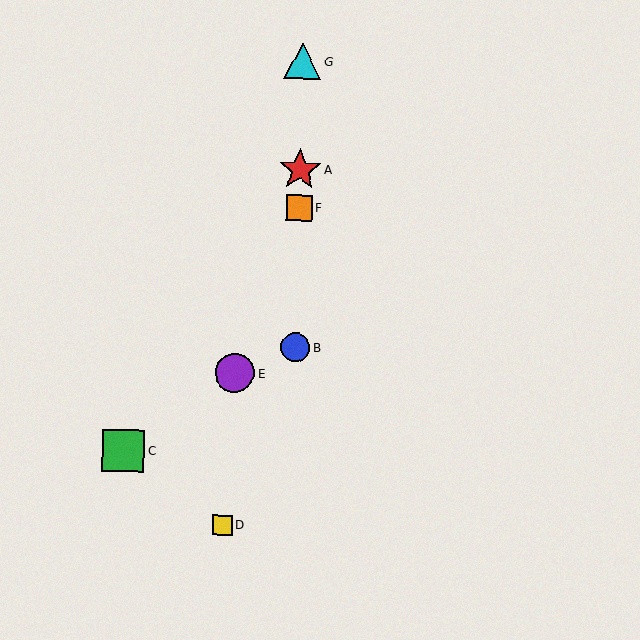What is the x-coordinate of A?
Object A is at x≈300.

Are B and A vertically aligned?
Yes, both are at x≈295.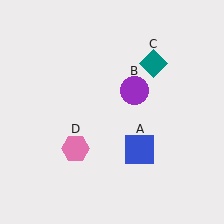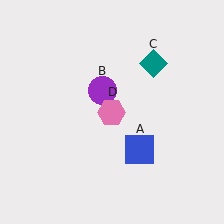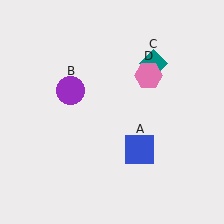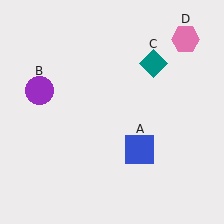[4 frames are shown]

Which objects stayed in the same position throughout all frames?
Blue square (object A) and teal diamond (object C) remained stationary.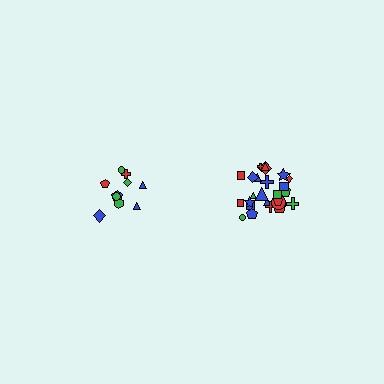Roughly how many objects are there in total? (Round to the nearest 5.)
Roughly 35 objects in total.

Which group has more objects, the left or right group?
The right group.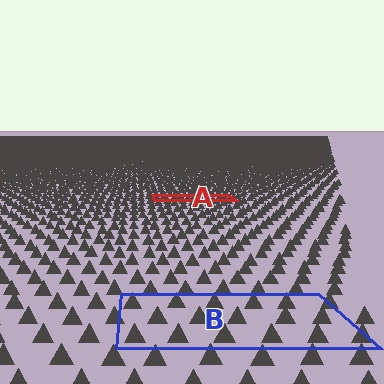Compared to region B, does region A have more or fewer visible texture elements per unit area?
Region A has more texture elements per unit area — they are packed more densely because it is farther away.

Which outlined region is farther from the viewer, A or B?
Region A is farther from the viewer — the texture elements inside it appear smaller and more densely packed.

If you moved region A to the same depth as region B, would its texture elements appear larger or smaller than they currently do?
They would appear larger. At a closer depth, the same texture elements are projected at a bigger on-screen size.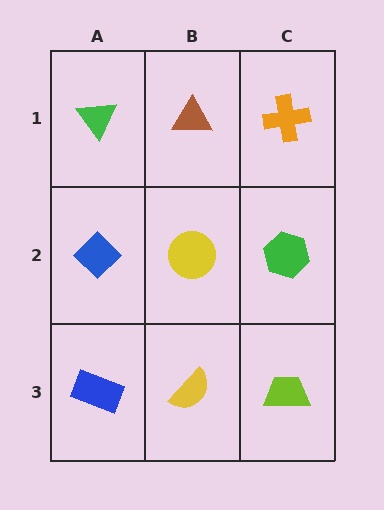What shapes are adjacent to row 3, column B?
A yellow circle (row 2, column B), a blue rectangle (row 3, column A), a lime trapezoid (row 3, column C).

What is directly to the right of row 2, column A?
A yellow circle.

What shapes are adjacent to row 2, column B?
A brown triangle (row 1, column B), a yellow semicircle (row 3, column B), a blue diamond (row 2, column A), a green hexagon (row 2, column C).